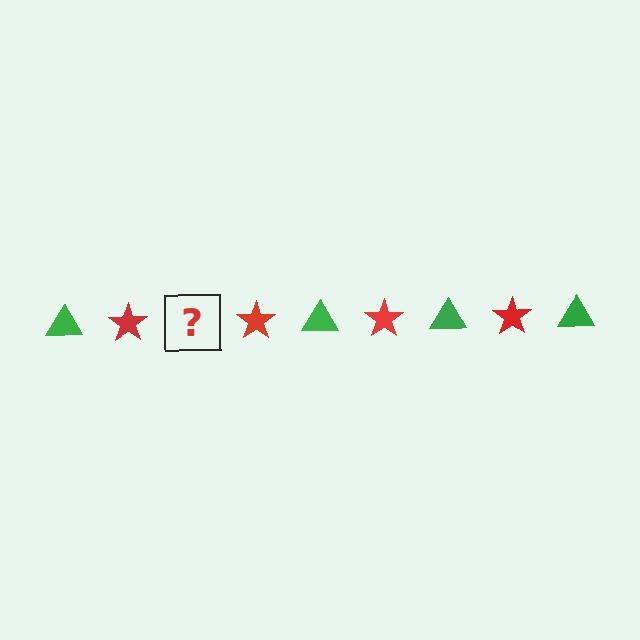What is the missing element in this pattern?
The missing element is a green triangle.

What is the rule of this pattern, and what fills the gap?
The rule is that the pattern alternates between green triangle and red star. The gap should be filled with a green triangle.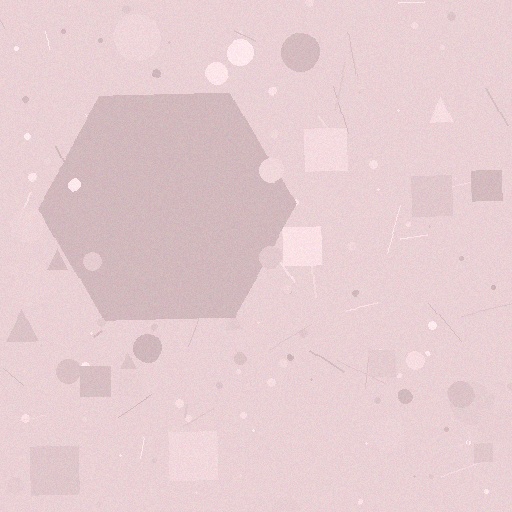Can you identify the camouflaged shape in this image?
The camouflaged shape is a hexagon.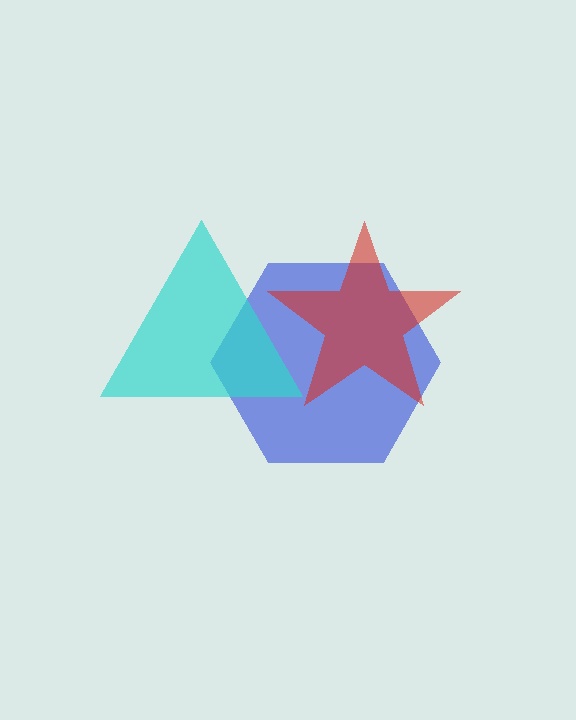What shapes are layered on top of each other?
The layered shapes are: a blue hexagon, a red star, a cyan triangle.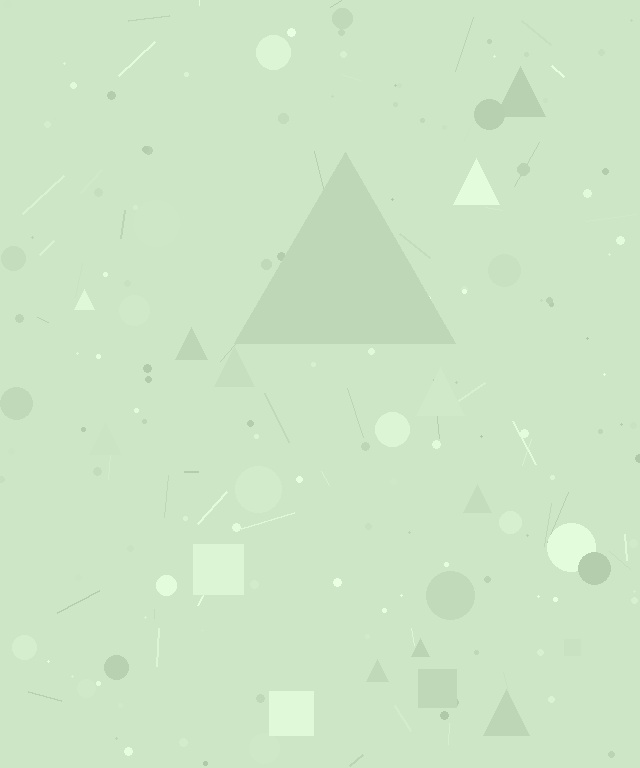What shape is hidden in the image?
A triangle is hidden in the image.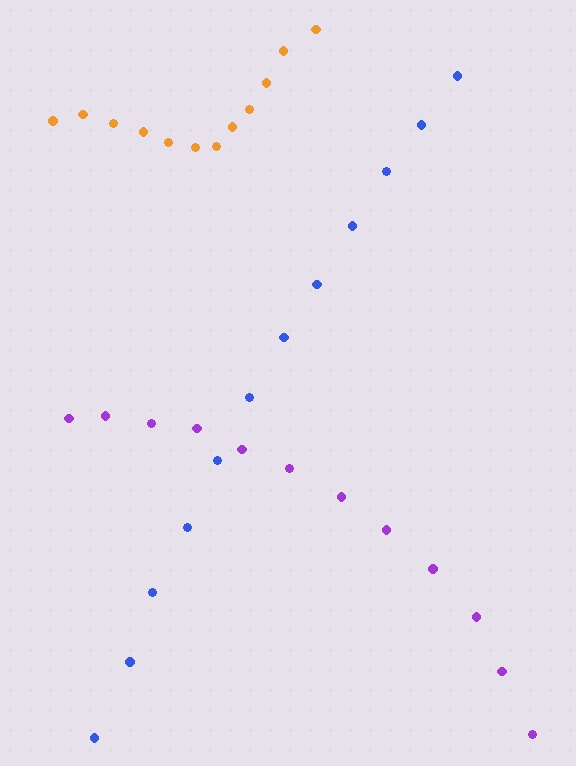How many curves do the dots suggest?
There are 3 distinct paths.